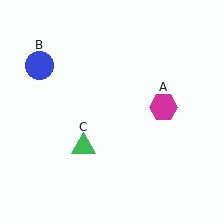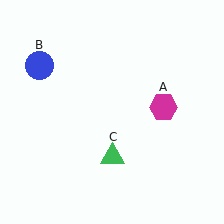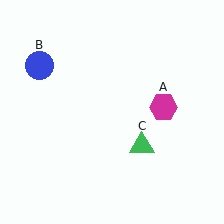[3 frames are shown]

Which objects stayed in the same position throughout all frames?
Magenta hexagon (object A) and blue circle (object B) remained stationary.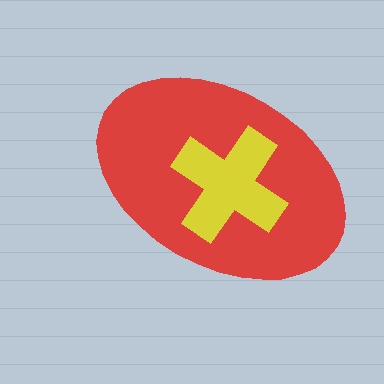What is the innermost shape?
The yellow cross.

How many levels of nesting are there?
2.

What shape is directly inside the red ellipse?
The yellow cross.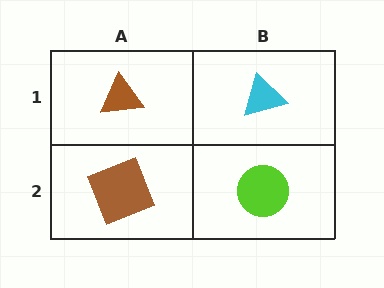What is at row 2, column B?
A lime circle.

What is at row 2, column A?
A brown square.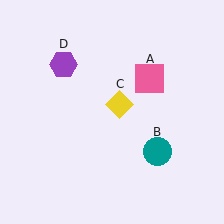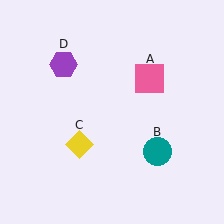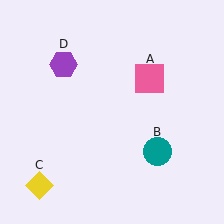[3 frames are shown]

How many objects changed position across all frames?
1 object changed position: yellow diamond (object C).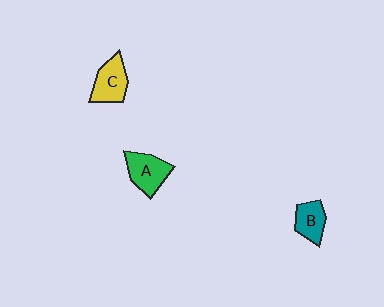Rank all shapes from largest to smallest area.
From largest to smallest: A (green), C (yellow), B (teal).